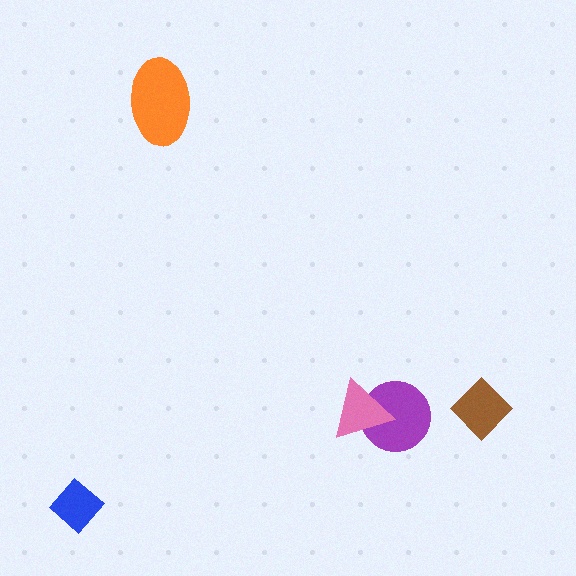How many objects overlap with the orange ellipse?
0 objects overlap with the orange ellipse.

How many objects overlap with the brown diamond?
0 objects overlap with the brown diamond.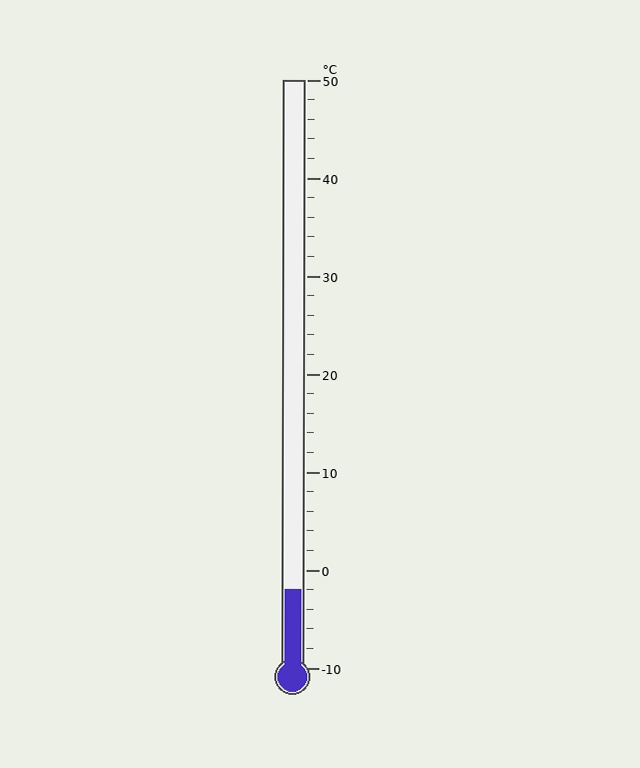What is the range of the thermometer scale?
The thermometer scale ranges from -10°C to 50°C.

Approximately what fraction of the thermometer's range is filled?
The thermometer is filled to approximately 15% of its range.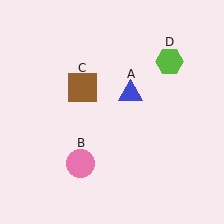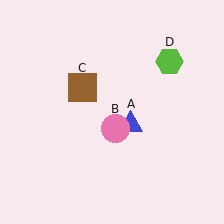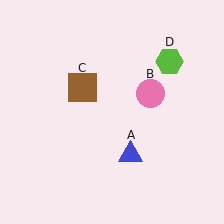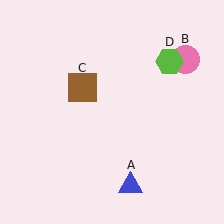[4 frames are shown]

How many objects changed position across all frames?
2 objects changed position: blue triangle (object A), pink circle (object B).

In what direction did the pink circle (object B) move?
The pink circle (object B) moved up and to the right.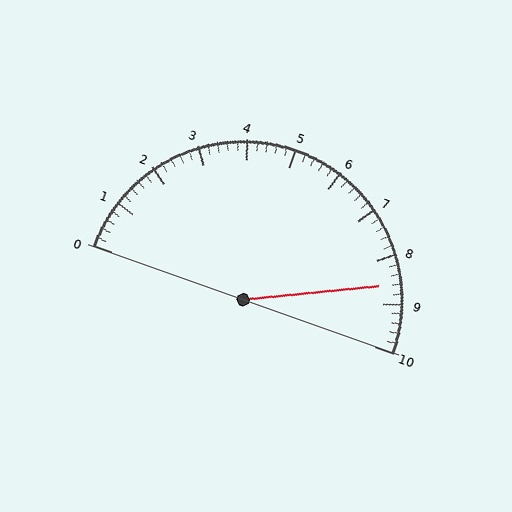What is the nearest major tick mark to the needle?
The nearest major tick mark is 9.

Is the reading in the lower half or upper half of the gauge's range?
The reading is in the upper half of the range (0 to 10).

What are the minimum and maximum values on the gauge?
The gauge ranges from 0 to 10.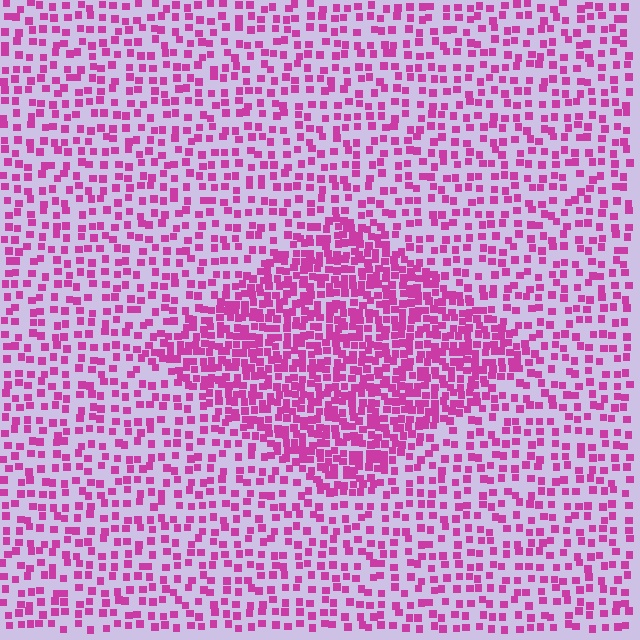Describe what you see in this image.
The image contains small magenta elements arranged at two different densities. A diamond-shaped region is visible where the elements are more densely packed than the surrounding area.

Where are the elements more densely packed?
The elements are more densely packed inside the diamond boundary.